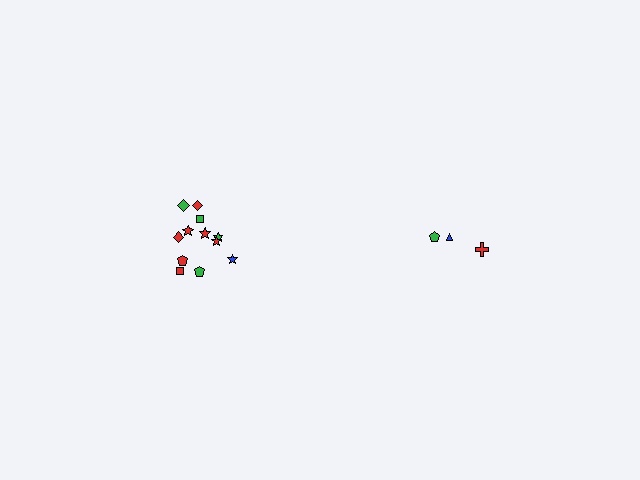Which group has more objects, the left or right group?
The left group.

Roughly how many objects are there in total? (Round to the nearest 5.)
Roughly 15 objects in total.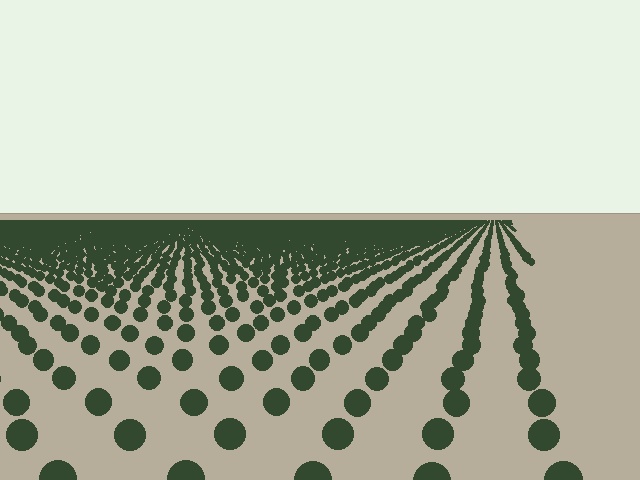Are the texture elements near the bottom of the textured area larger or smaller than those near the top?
Larger. Near the bottom, elements are closer to the viewer and appear at a bigger on-screen size.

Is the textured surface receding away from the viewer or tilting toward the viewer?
The surface is receding away from the viewer. Texture elements get smaller and denser toward the top.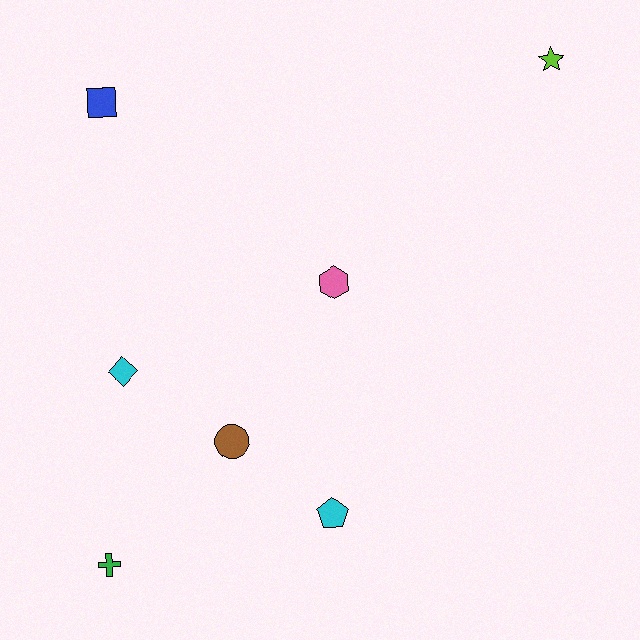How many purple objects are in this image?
There are no purple objects.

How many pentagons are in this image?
There is 1 pentagon.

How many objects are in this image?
There are 7 objects.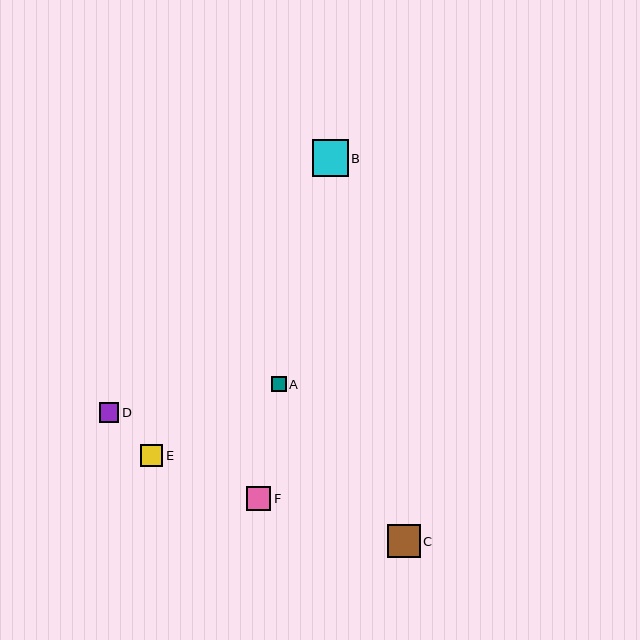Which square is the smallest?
Square A is the smallest with a size of approximately 15 pixels.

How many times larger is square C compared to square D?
Square C is approximately 1.7 times the size of square D.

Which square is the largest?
Square B is the largest with a size of approximately 36 pixels.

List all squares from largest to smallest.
From largest to smallest: B, C, F, E, D, A.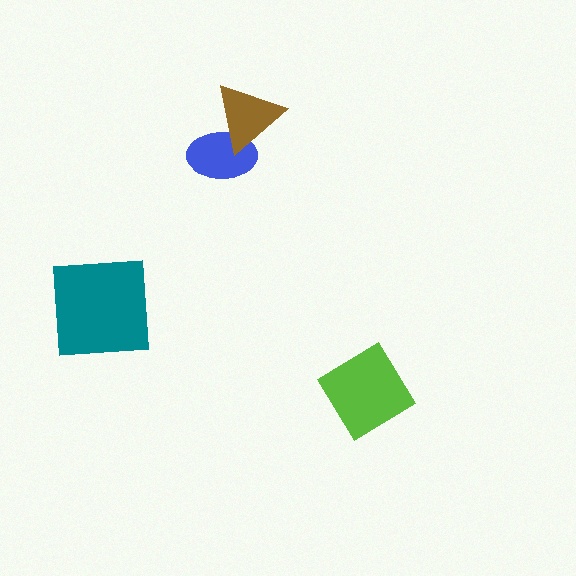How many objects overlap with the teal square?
0 objects overlap with the teal square.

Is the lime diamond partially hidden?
No, no other shape covers it.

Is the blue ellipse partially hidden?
Yes, it is partially covered by another shape.